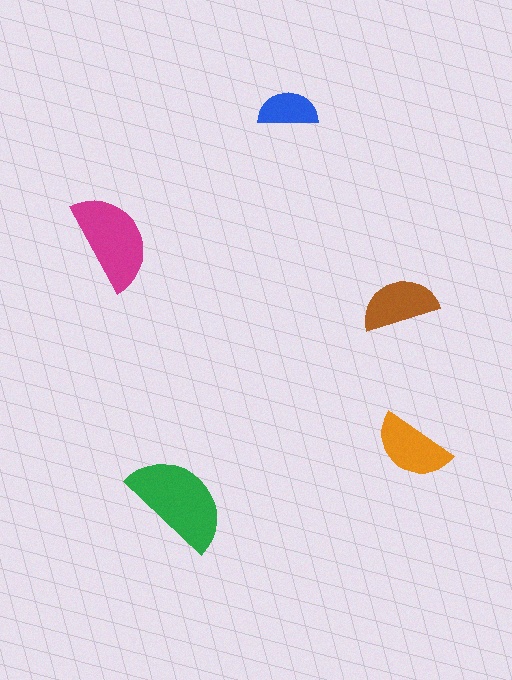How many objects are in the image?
There are 5 objects in the image.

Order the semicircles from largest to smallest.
the green one, the magenta one, the orange one, the brown one, the blue one.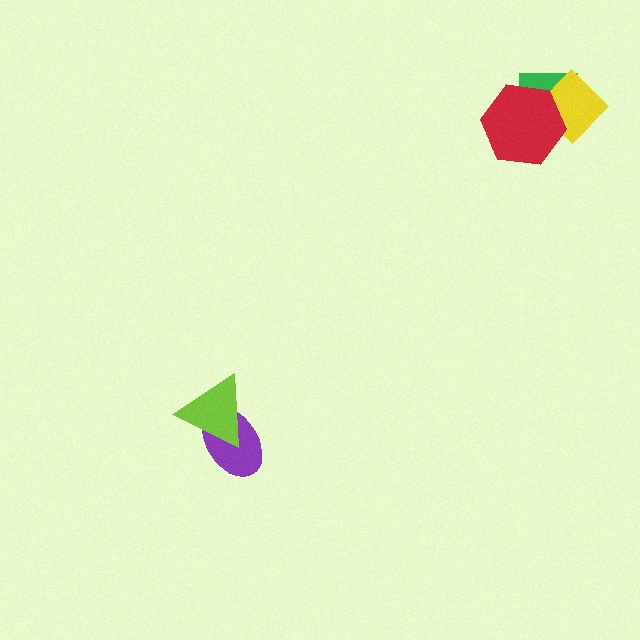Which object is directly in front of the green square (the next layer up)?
The yellow diamond is directly in front of the green square.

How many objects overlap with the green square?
2 objects overlap with the green square.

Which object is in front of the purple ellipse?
The lime triangle is in front of the purple ellipse.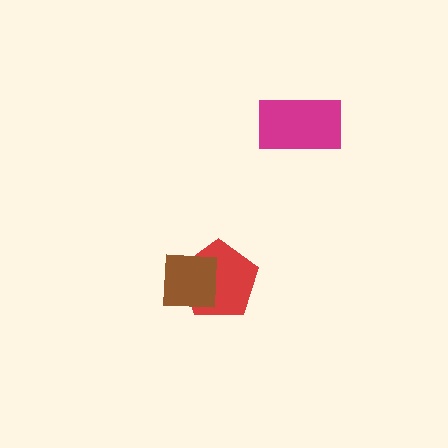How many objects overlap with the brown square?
1 object overlaps with the brown square.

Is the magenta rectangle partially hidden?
No, no other shape covers it.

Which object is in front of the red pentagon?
The brown square is in front of the red pentagon.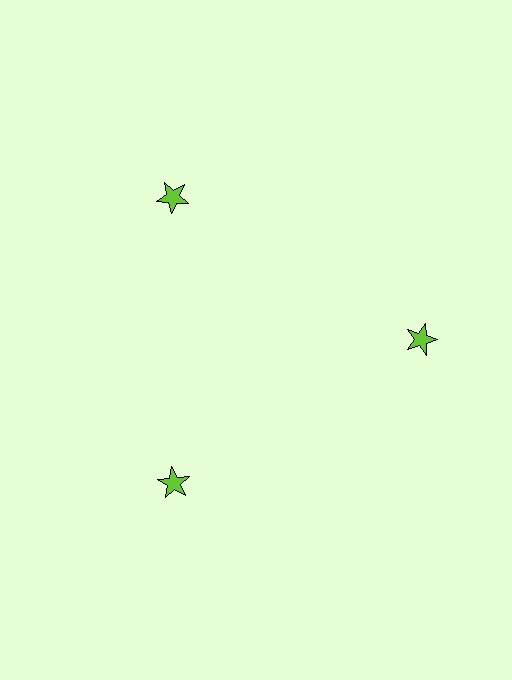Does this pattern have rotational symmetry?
Yes, this pattern has 3-fold rotational symmetry. It looks the same after rotating 120 degrees around the center.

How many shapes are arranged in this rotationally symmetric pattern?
There are 3 shapes, arranged in 3 groups of 1.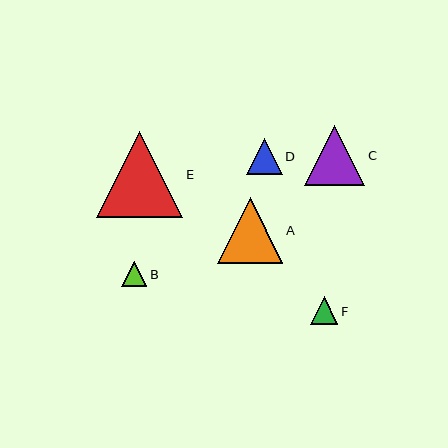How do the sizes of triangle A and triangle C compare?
Triangle A and triangle C are approximately the same size.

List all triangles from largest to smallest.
From largest to smallest: E, A, C, D, F, B.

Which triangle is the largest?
Triangle E is the largest with a size of approximately 87 pixels.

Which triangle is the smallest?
Triangle B is the smallest with a size of approximately 26 pixels.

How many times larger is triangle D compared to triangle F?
Triangle D is approximately 1.3 times the size of triangle F.